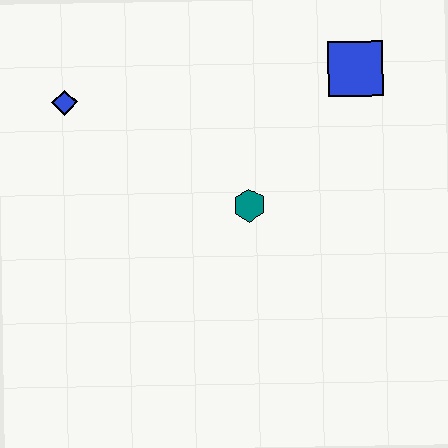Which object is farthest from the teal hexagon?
The blue diamond is farthest from the teal hexagon.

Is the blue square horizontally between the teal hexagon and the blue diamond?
No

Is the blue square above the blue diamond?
Yes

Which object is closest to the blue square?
The teal hexagon is closest to the blue square.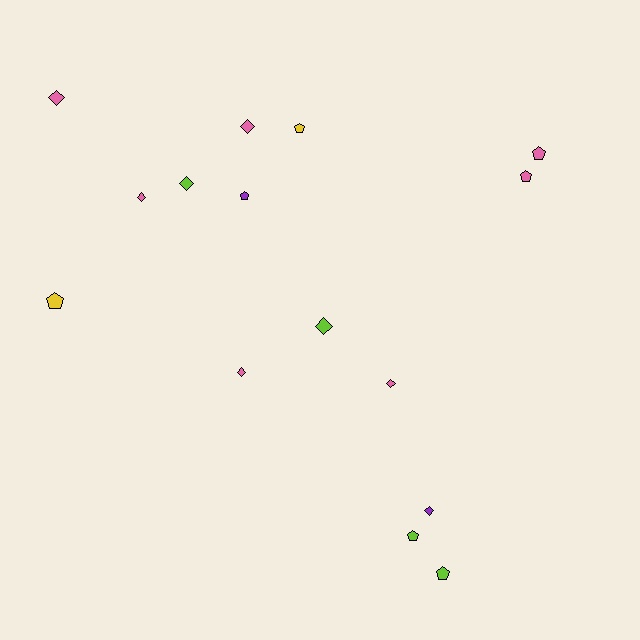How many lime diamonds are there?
There are 2 lime diamonds.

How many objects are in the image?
There are 15 objects.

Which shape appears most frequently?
Diamond, with 8 objects.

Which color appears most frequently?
Pink, with 7 objects.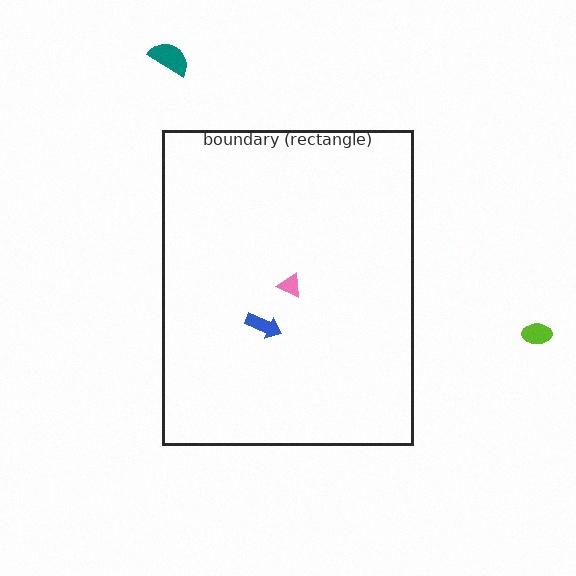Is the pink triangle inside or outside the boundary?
Inside.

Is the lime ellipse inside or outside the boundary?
Outside.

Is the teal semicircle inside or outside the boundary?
Outside.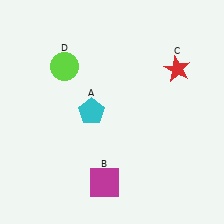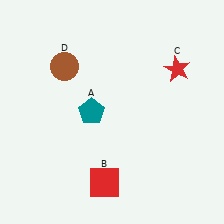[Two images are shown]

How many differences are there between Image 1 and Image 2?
There are 3 differences between the two images.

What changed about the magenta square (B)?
In Image 1, B is magenta. In Image 2, it changed to red.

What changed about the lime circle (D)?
In Image 1, D is lime. In Image 2, it changed to brown.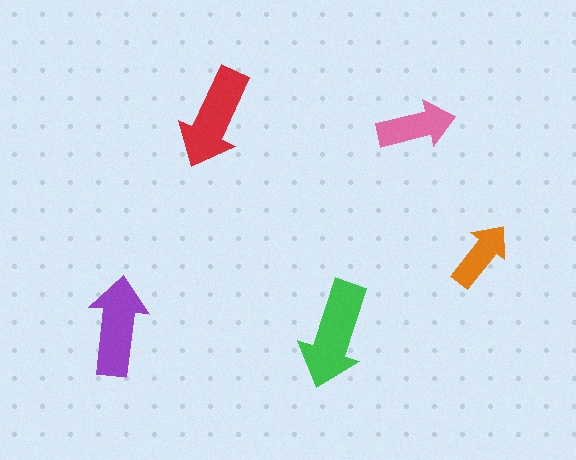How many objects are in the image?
There are 5 objects in the image.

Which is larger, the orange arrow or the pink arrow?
The pink one.